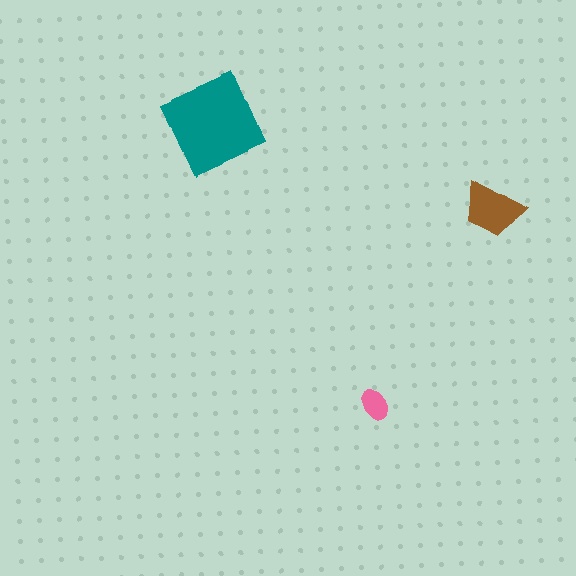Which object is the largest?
The teal diamond.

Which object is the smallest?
The pink ellipse.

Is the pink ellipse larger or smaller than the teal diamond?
Smaller.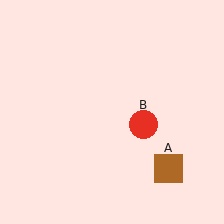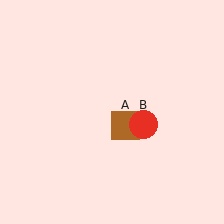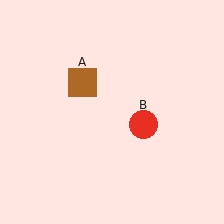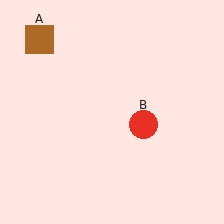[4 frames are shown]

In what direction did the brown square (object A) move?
The brown square (object A) moved up and to the left.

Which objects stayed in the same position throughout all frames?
Red circle (object B) remained stationary.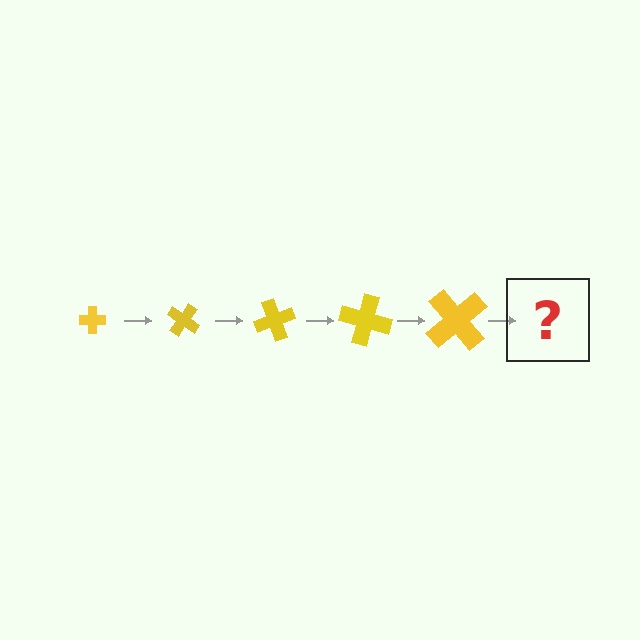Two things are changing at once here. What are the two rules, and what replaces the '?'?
The two rules are that the cross grows larger each step and it rotates 35 degrees each step. The '?' should be a cross, larger than the previous one and rotated 175 degrees from the start.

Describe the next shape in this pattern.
It should be a cross, larger than the previous one and rotated 175 degrees from the start.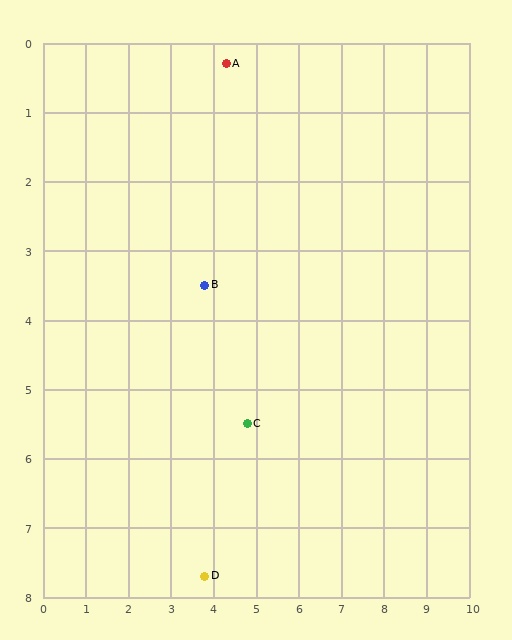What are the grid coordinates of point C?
Point C is at approximately (4.8, 5.5).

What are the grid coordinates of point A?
Point A is at approximately (4.3, 0.3).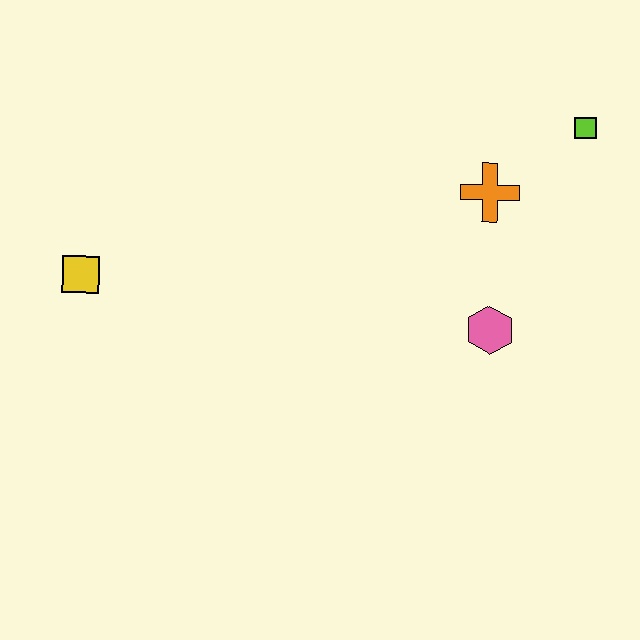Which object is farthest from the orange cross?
The yellow square is farthest from the orange cross.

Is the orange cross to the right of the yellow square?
Yes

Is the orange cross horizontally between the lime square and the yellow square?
Yes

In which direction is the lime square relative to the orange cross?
The lime square is to the right of the orange cross.